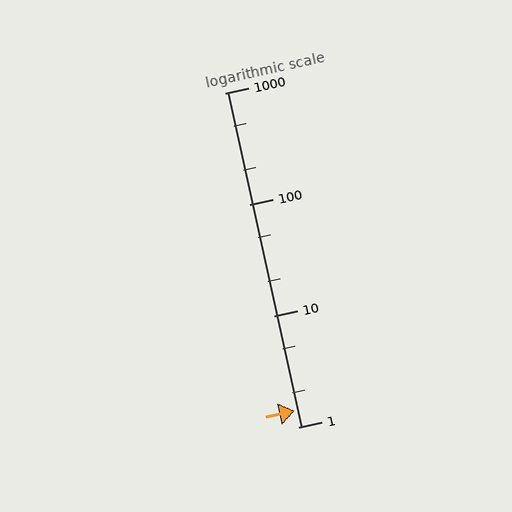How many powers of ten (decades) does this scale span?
The scale spans 3 decades, from 1 to 1000.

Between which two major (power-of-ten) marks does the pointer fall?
The pointer is between 1 and 10.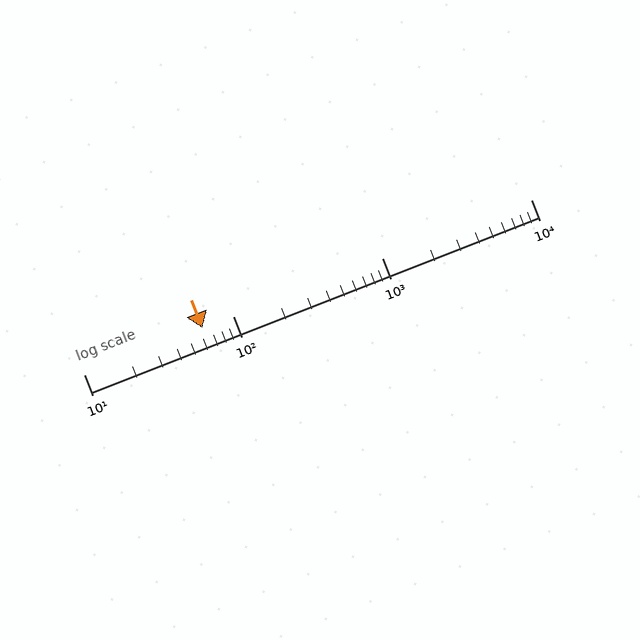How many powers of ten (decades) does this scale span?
The scale spans 3 decades, from 10 to 10000.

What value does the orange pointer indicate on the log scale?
The pointer indicates approximately 63.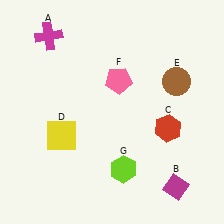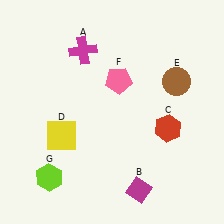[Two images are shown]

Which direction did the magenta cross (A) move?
The magenta cross (A) moved right.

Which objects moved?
The objects that moved are: the magenta cross (A), the magenta diamond (B), the lime hexagon (G).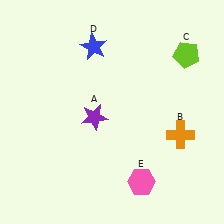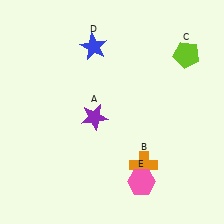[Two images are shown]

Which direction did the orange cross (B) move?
The orange cross (B) moved left.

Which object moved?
The orange cross (B) moved left.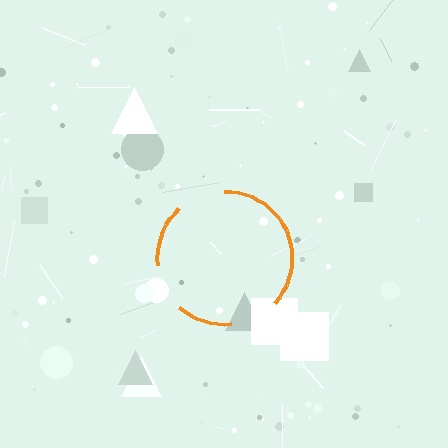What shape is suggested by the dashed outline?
The dashed outline suggests a circle.